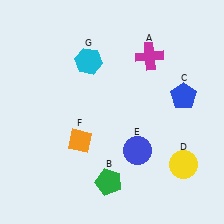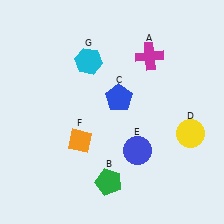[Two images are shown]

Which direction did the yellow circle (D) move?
The yellow circle (D) moved up.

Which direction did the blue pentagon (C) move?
The blue pentagon (C) moved left.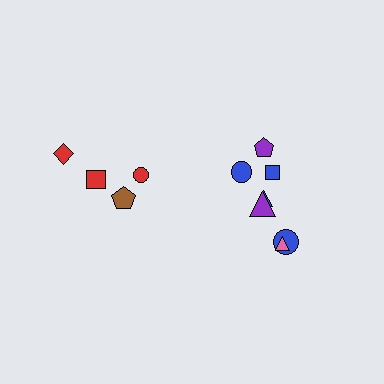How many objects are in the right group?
There are 7 objects.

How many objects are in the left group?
There are 4 objects.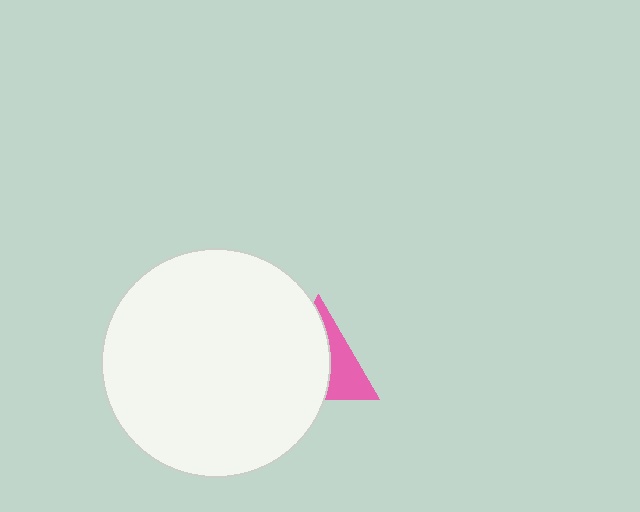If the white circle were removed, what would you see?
You would see the complete pink triangle.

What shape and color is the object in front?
The object in front is a white circle.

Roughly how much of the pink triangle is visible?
A small part of it is visible (roughly 38%).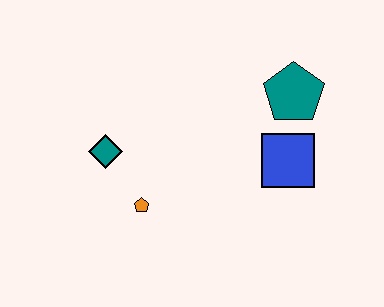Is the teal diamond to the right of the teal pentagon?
No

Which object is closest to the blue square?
The teal pentagon is closest to the blue square.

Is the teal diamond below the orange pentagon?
No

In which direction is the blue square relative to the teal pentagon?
The blue square is below the teal pentagon.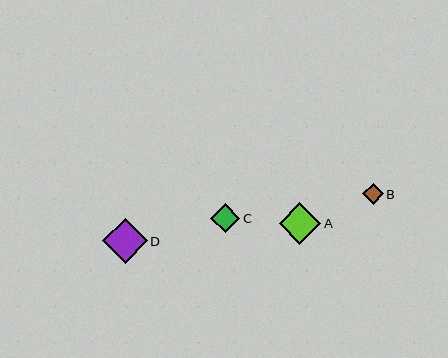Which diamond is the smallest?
Diamond B is the smallest with a size of approximately 21 pixels.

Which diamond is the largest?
Diamond D is the largest with a size of approximately 45 pixels.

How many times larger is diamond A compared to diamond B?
Diamond A is approximately 2.0 times the size of diamond B.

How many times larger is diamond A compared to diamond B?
Diamond A is approximately 2.0 times the size of diamond B.